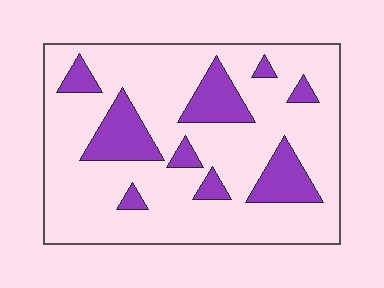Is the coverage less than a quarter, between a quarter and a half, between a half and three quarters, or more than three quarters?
Less than a quarter.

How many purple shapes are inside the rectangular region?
9.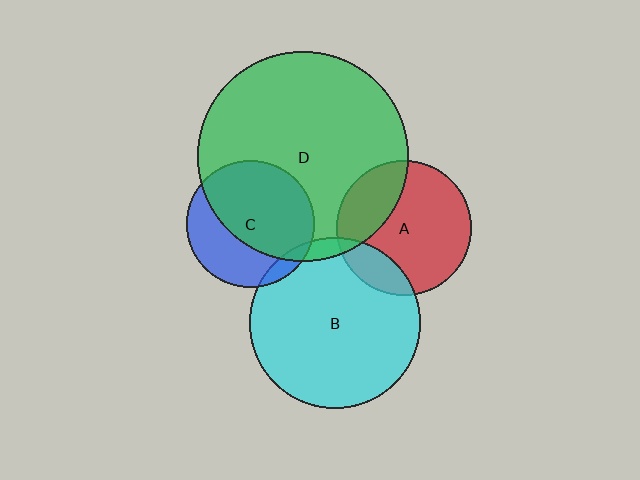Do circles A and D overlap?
Yes.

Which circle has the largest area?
Circle D (green).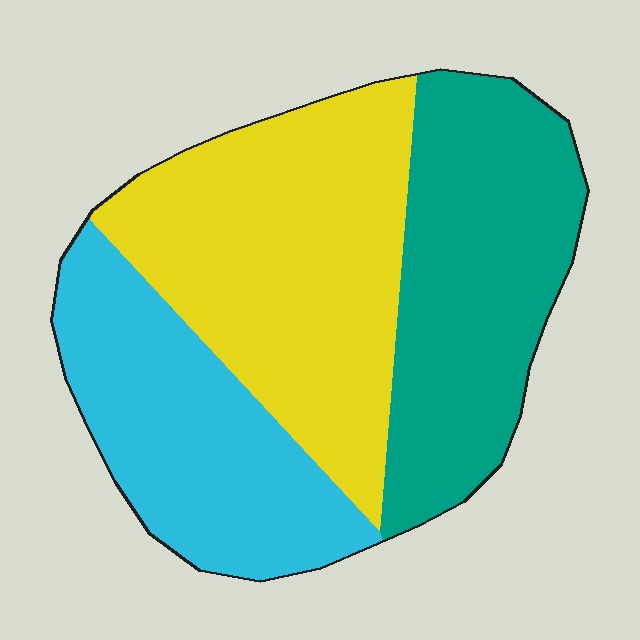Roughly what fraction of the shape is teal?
Teal covers roughly 30% of the shape.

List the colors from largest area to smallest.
From largest to smallest: yellow, teal, cyan.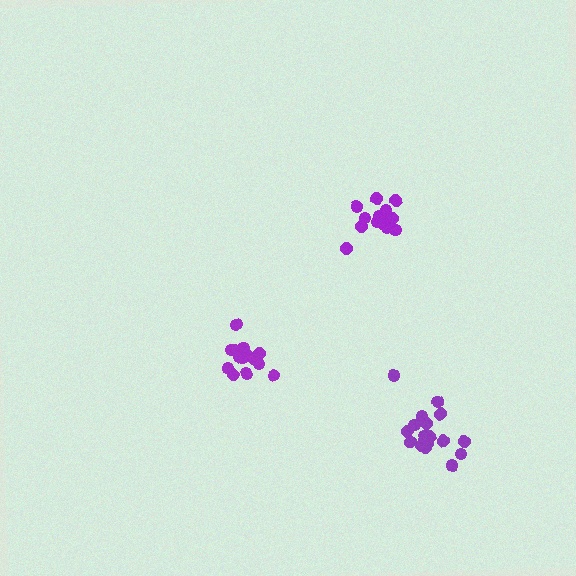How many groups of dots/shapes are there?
There are 3 groups.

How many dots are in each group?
Group 1: 14 dots, Group 2: 19 dots, Group 3: 15 dots (48 total).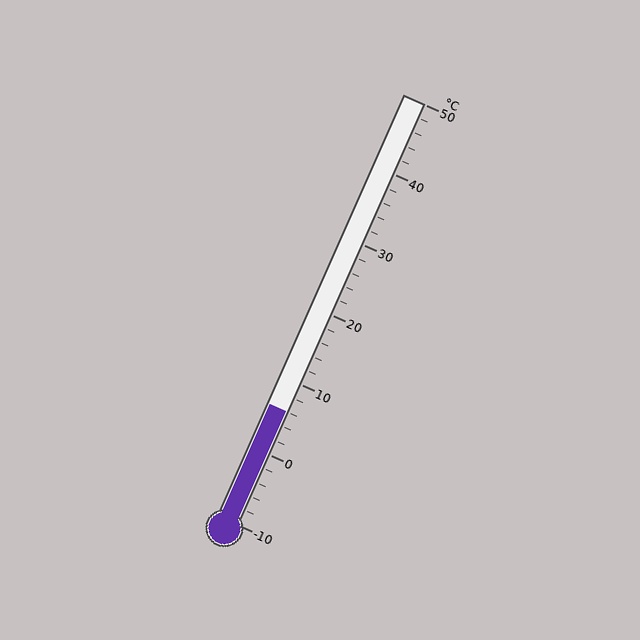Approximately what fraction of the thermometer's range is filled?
The thermometer is filled to approximately 25% of its range.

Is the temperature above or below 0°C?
The temperature is above 0°C.